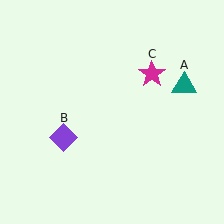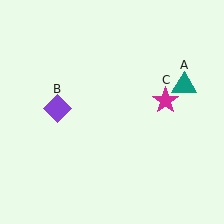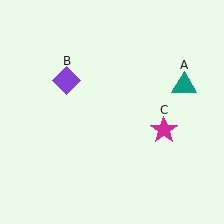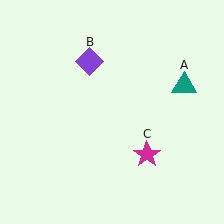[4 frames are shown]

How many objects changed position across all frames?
2 objects changed position: purple diamond (object B), magenta star (object C).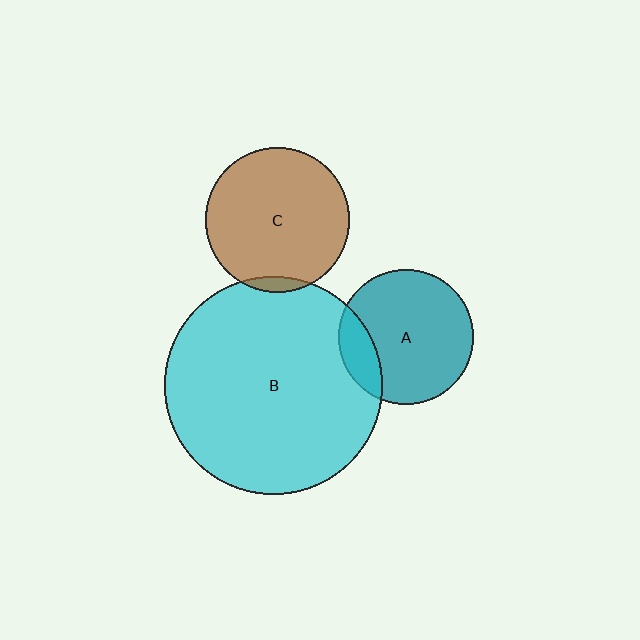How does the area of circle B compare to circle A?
Approximately 2.6 times.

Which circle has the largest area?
Circle B (cyan).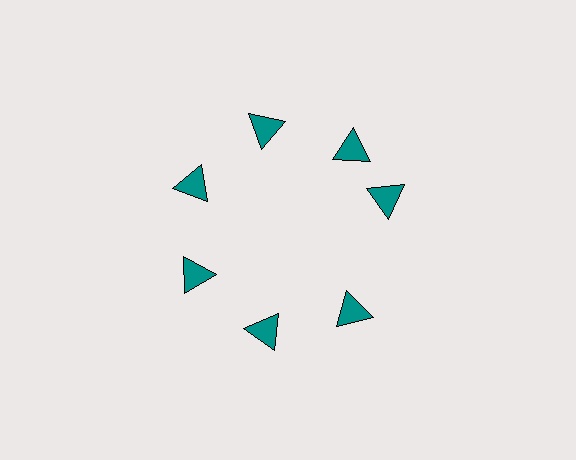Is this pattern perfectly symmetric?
No. The 7 teal triangles are arranged in a ring, but one element near the 3 o'clock position is rotated out of alignment along the ring, breaking the 7-fold rotational symmetry.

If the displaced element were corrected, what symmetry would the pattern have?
It would have 7-fold rotational symmetry — the pattern would map onto itself every 51 degrees.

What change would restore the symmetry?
The symmetry would be restored by rotating it back into even spacing with its neighbors so that all 7 triangles sit at equal angles and equal distance from the center.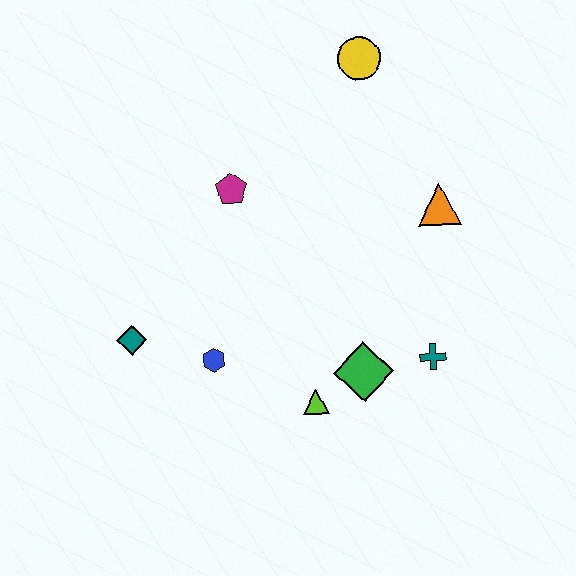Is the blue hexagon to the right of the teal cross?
No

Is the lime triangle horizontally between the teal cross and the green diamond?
No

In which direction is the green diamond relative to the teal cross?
The green diamond is to the left of the teal cross.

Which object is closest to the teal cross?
The green diamond is closest to the teal cross.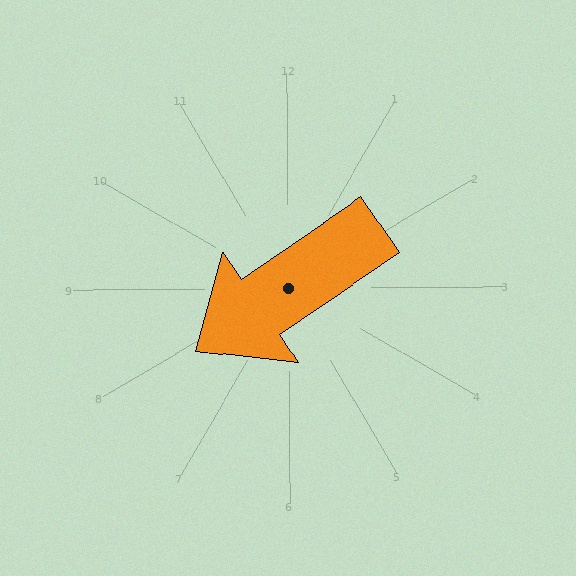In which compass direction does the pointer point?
Southwest.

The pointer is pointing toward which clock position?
Roughly 8 o'clock.